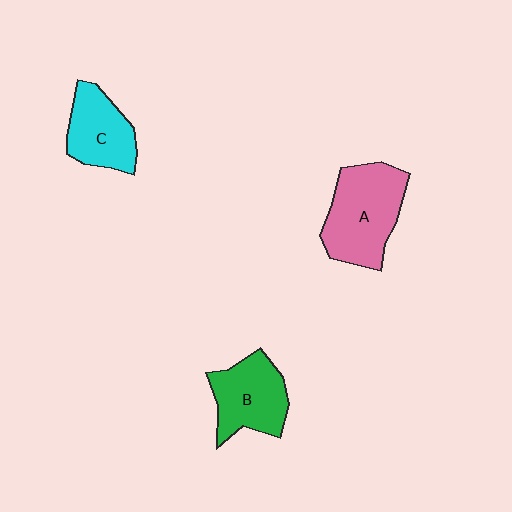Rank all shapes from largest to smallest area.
From largest to smallest: A (pink), B (green), C (cyan).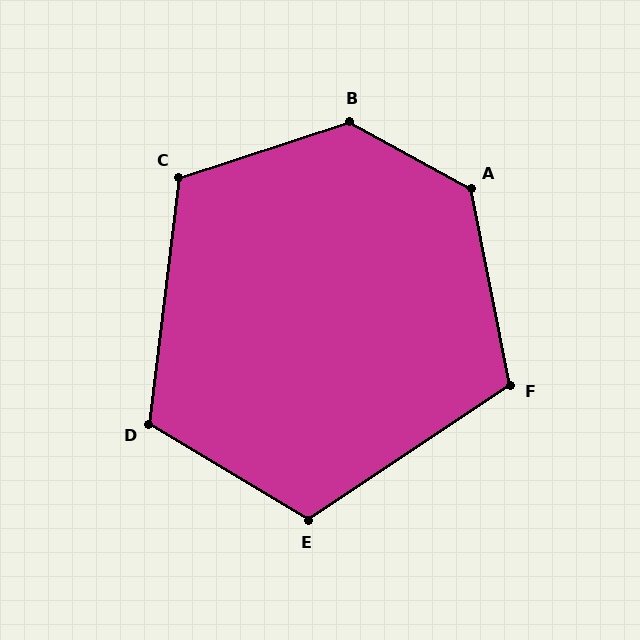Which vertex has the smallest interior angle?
F, at approximately 113 degrees.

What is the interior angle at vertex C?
Approximately 115 degrees (obtuse).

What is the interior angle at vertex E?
Approximately 115 degrees (obtuse).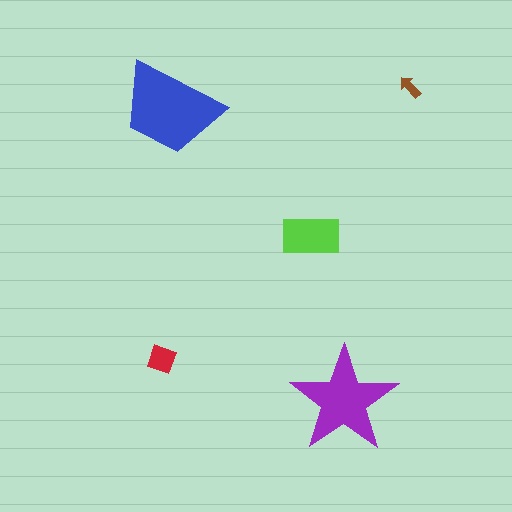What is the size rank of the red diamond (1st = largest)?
4th.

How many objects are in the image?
There are 5 objects in the image.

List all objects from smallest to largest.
The brown arrow, the red diamond, the lime rectangle, the purple star, the blue trapezoid.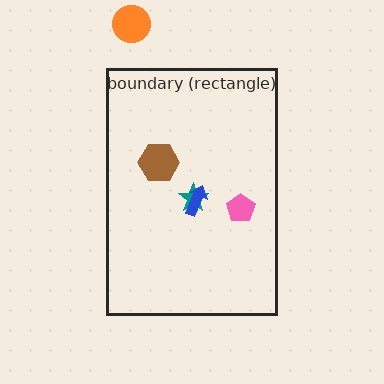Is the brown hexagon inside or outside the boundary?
Inside.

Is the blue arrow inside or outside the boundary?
Inside.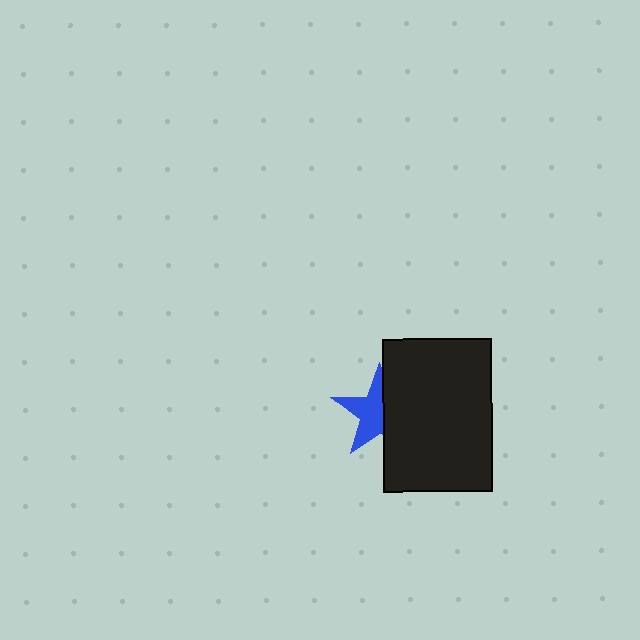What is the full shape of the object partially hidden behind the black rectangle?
The partially hidden object is a blue star.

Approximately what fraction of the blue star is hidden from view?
Roughly 45% of the blue star is hidden behind the black rectangle.